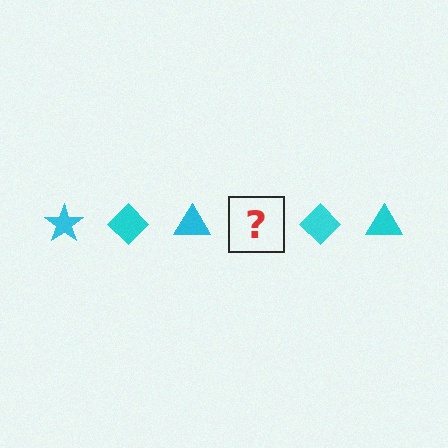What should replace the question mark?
The question mark should be replaced with a cyan star.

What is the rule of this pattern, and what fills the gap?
The rule is that the pattern cycles through star, diamond, triangle shapes in cyan. The gap should be filled with a cyan star.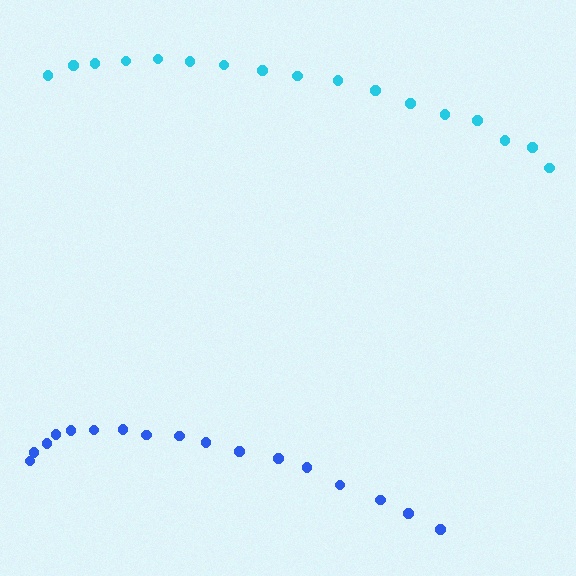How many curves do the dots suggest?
There are 2 distinct paths.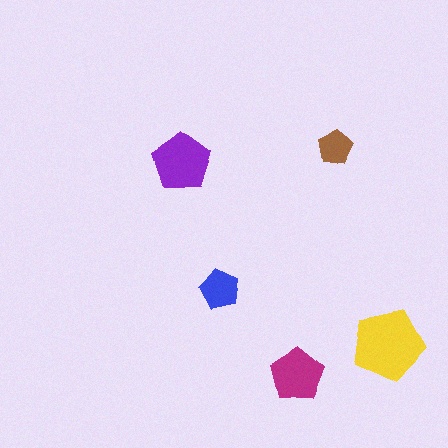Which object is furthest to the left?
The purple pentagon is leftmost.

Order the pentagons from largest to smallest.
the yellow one, the purple one, the magenta one, the blue one, the brown one.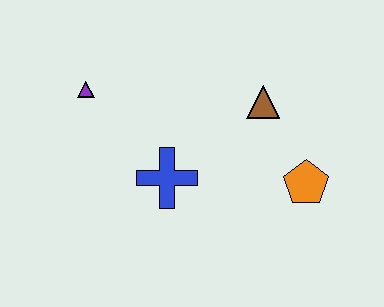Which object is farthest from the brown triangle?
The purple triangle is farthest from the brown triangle.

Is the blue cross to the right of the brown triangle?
No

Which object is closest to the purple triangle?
The blue cross is closest to the purple triangle.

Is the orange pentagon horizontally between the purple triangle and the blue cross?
No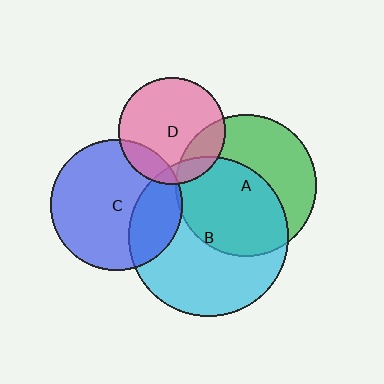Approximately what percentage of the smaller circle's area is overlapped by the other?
Approximately 10%.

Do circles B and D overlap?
Yes.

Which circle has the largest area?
Circle B (cyan).